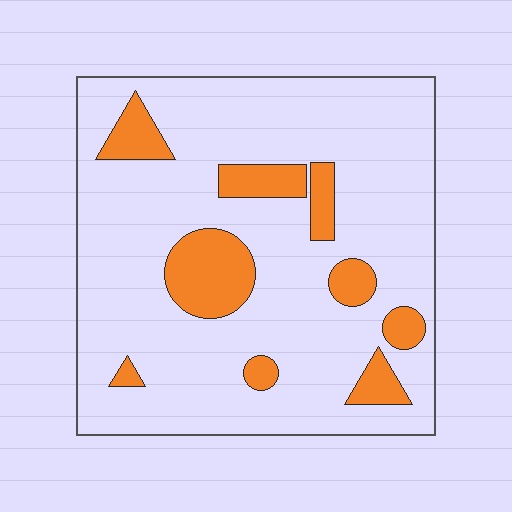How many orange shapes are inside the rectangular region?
9.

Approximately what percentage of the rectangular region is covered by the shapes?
Approximately 15%.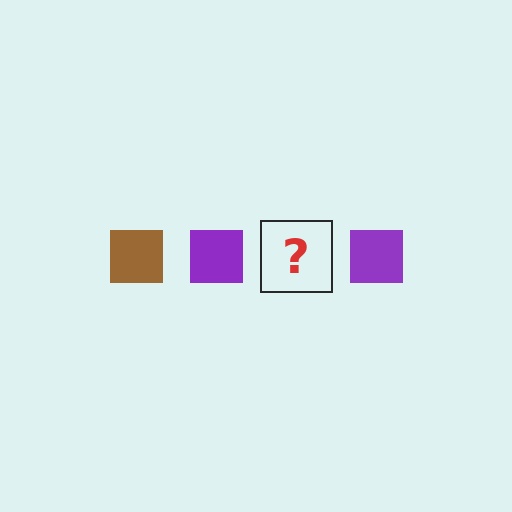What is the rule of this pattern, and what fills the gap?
The rule is that the pattern cycles through brown, purple squares. The gap should be filled with a brown square.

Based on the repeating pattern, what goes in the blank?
The blank should be a brown square.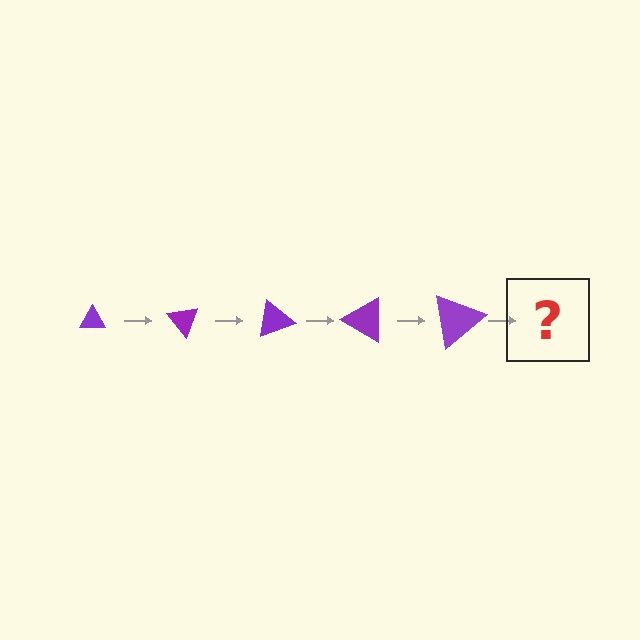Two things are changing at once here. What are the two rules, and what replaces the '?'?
The two rules are that the triangle grows larger each step and it rotates 50 degrees each step. The '?' should be a triangle, larger than the previous one and rotated 250 degrees from the start.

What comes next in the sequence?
The next element should be a triangle, larger than the previous one and rotated 250 degrees from the start.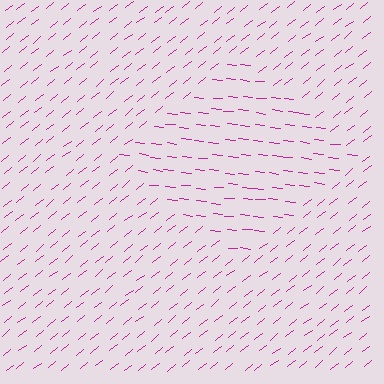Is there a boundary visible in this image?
Yes, there is a texture boundary formed by a change in line orientation.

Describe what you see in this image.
The image is filled with small magenta line segments. A diamond region in the image has lines oriented differently from the surrounding lines, creating a visible texture boundary.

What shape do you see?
I see a diamond.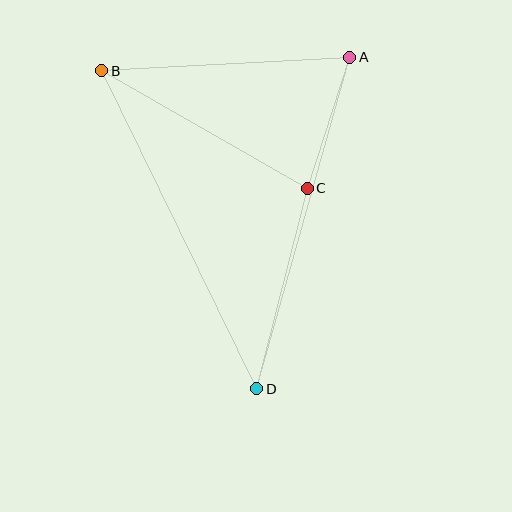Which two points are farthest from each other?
Points B and D are farthest from each other.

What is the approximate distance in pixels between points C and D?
The distance between C and D is approximately 207 pixels.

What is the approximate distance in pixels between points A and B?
The distance between A and B is approximately 248 pixels.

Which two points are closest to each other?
Points A and C are closest to each other.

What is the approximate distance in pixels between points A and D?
The distance between A and D is approximately 344 pixels.